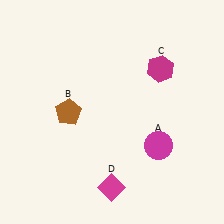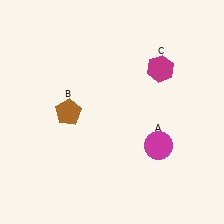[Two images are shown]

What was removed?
The magenta diamond (D) was removed in Image 2.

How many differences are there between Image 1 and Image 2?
There is 1 difference between the two images.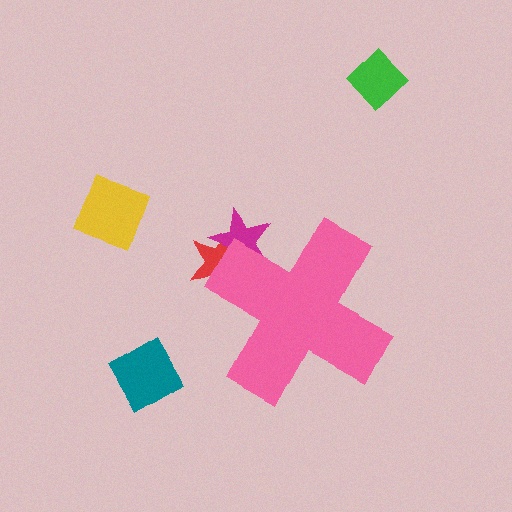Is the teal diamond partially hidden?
No, the teal diamond is fully visible.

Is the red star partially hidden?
Yes, the red star is partially hidden behind the pink cross.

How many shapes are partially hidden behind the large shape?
2 shapes are partially hidden.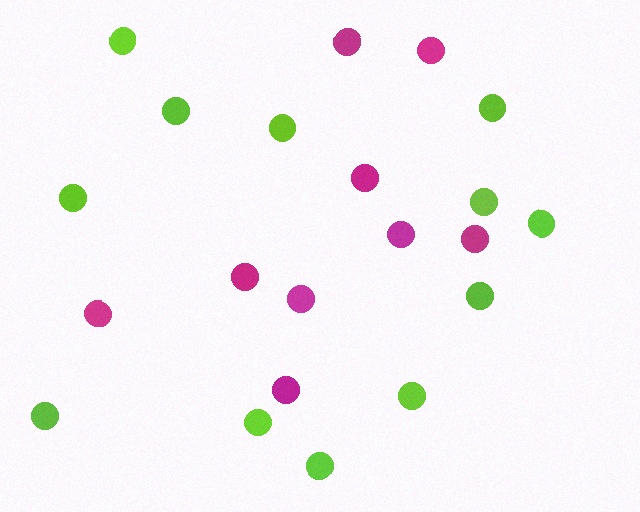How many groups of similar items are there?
There are 2 groups: one group of magenta circles (9) and one group of lime circles (12).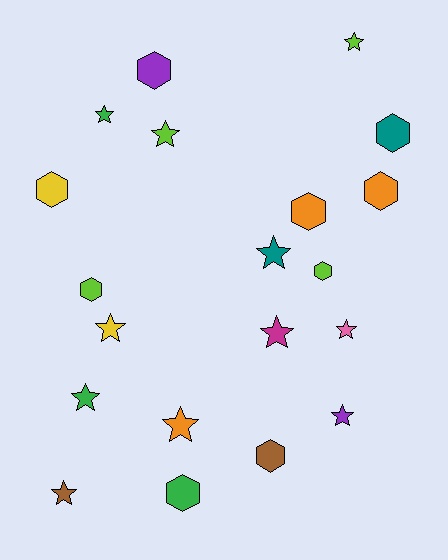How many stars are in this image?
There are 11 stars.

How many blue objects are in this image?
There are no blue objects.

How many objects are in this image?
There are 20 objects.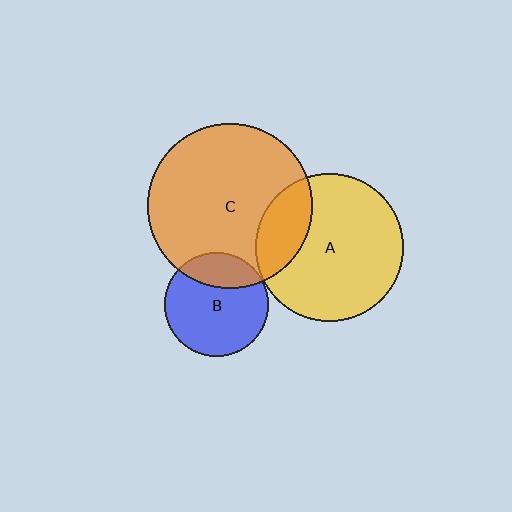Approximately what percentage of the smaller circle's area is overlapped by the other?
Approximately 5%.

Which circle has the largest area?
Circle C (orange).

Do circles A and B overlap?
Yes.